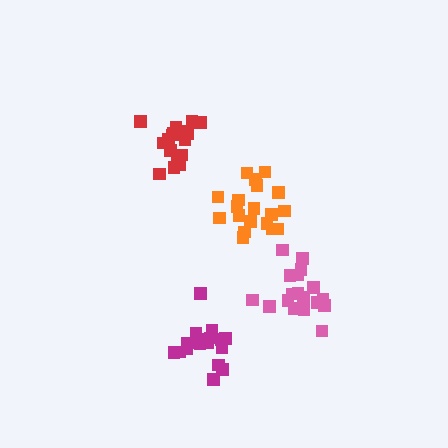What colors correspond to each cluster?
The clusters are colored: pink, red, magenta, orange.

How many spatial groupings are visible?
There are 4 spatial groupings.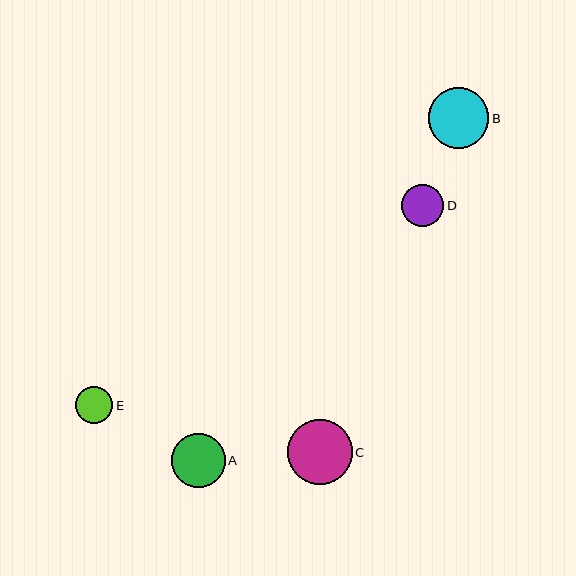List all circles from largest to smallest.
From largest to smallest: C, B, A, D, E.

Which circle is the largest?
Circle C is the largest with a size of approximately 65 pixels.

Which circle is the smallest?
Circle E is the smallest with a size of approximately 37 pixels.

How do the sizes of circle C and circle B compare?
Circle C and circle B are approximately the same size.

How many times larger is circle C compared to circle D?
Circle C is approximately 1.5 times the size of circle D.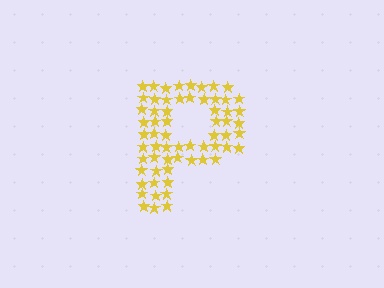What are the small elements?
The small elements are stars.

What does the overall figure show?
The overall figure shows the letter P.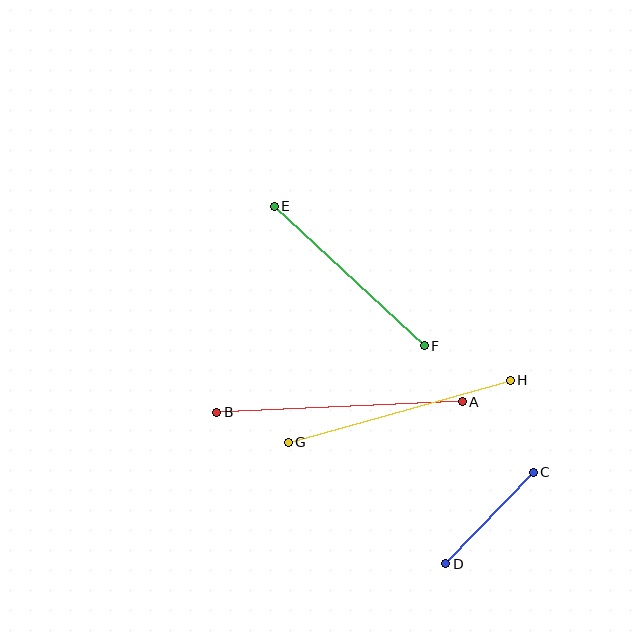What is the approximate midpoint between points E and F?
The midpoint is at approximately (349, 276) pixels.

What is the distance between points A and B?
The distance is approximately 246 pixels.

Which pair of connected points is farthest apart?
Points A and B are farthest apart.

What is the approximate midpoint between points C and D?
The midpoint is at approximately (489, 518) pixels.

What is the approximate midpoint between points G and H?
The midpoint is at approximately (399, 411) pixels.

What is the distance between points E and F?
The distance is approximately 205 pixels.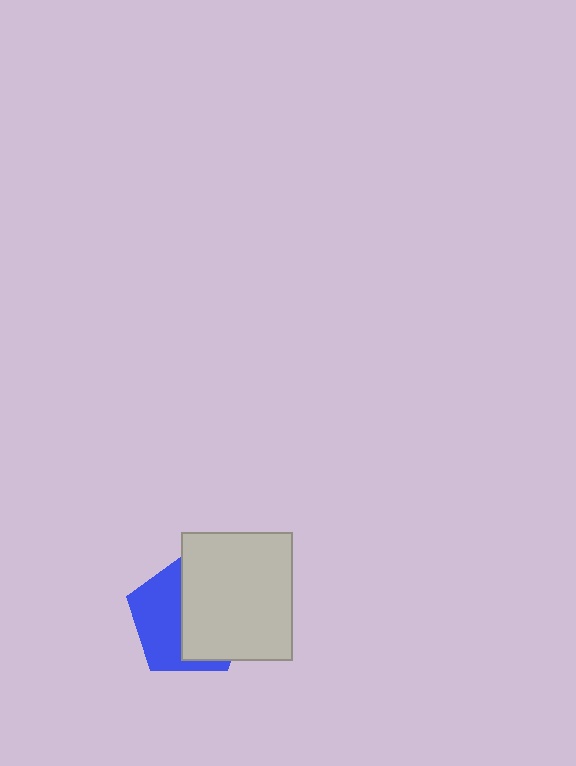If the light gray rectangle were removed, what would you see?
You would see the complete blue pentagon.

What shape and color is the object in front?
The object in front is a light gray rectangle.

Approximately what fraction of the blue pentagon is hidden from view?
Roughly 54% of the blue pentagon is hidden behind the light gray rectangle.